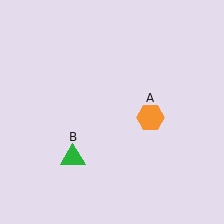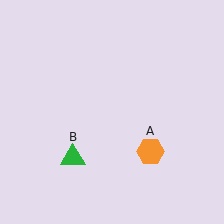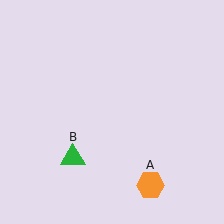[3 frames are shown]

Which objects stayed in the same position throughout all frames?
Green triangle (object B) remained stationary.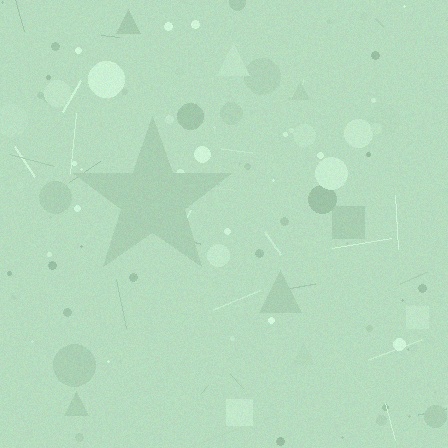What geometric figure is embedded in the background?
A star is embedded in the background.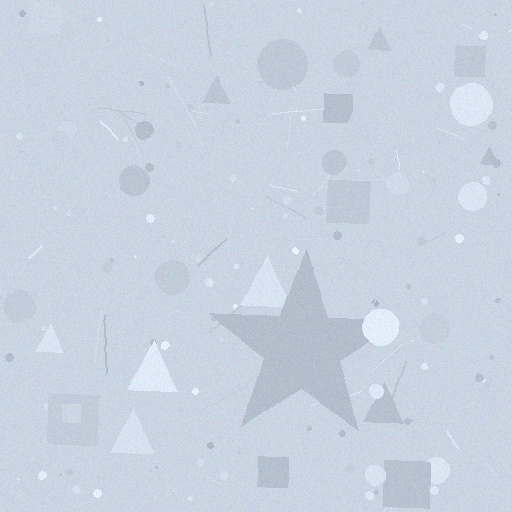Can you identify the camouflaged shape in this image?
The camouflaged shape is a star.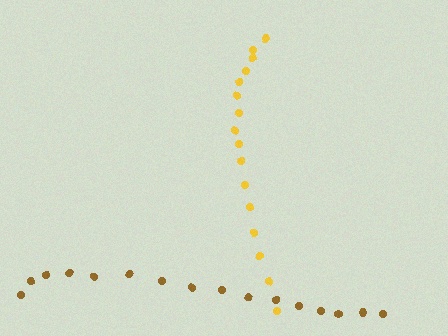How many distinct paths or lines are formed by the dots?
There are 2 distinct paths.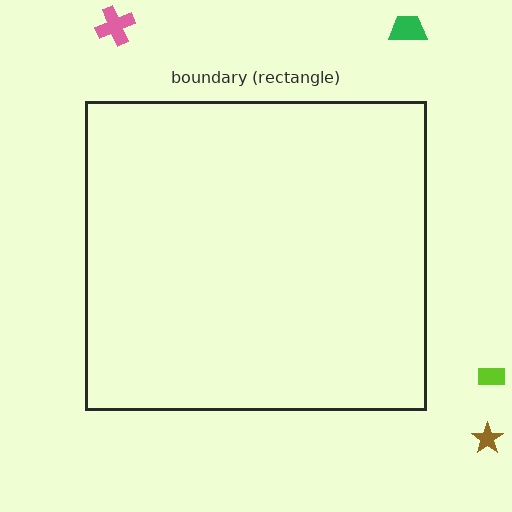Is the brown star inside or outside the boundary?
Outside.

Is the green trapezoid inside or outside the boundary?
Outside.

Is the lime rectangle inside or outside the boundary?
Outside.